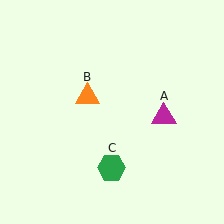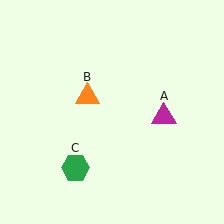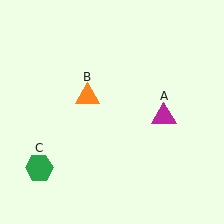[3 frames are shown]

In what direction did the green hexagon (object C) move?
The green hexagon (object C) moved left.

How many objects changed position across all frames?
1 object changed position: green hexagon (object C).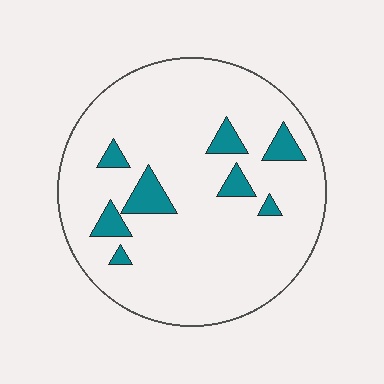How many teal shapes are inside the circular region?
8.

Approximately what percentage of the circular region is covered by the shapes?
Approximately 10%.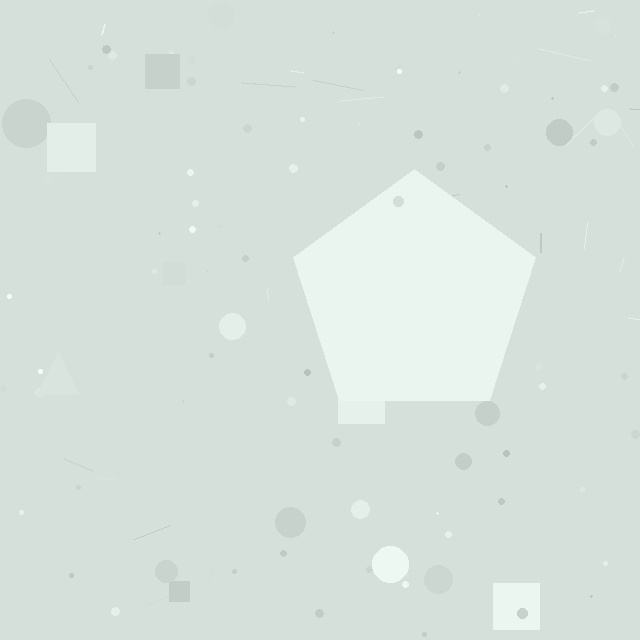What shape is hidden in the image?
A pentagon is hidden in the image.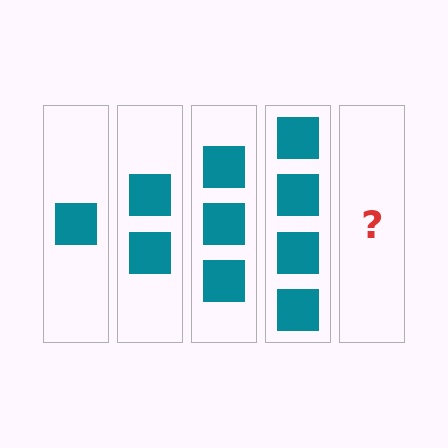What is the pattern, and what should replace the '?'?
The pattern is that each step adds one more square. The '?' should be 5 squares.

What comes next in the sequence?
The next element should be 5 squares.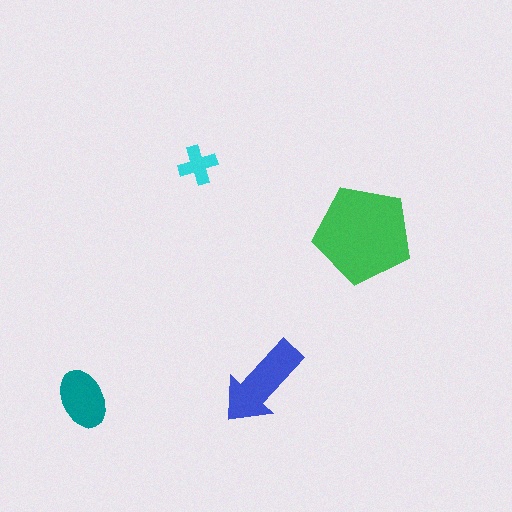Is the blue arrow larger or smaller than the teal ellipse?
Larger.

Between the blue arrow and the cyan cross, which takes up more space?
The blue arrow.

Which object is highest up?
The cyan cross is topmost.